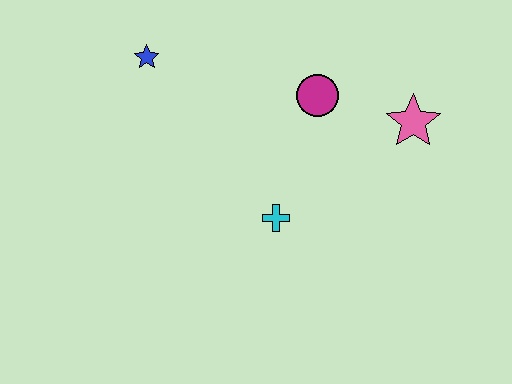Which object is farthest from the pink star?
The blue star is farthest from the pink star.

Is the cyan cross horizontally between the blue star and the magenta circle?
Yes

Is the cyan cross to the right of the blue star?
Yes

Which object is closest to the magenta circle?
The pink star is closest to the magenta circle.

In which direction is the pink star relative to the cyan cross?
The pink star is to the right of the cyan cross.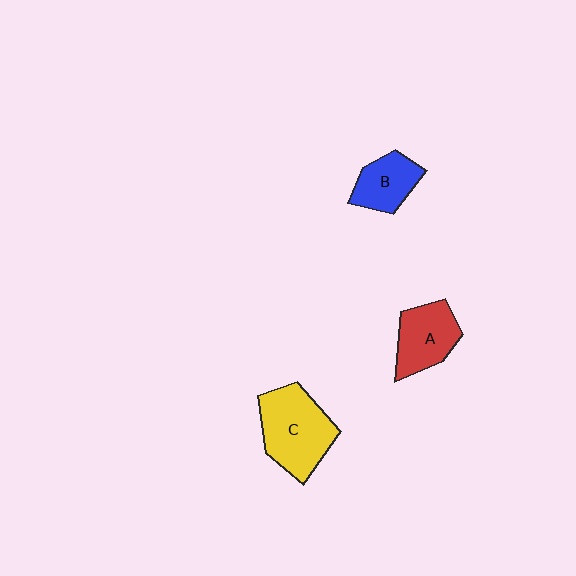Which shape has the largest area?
Shape C (yellow).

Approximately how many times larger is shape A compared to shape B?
Approximately 1.2 times.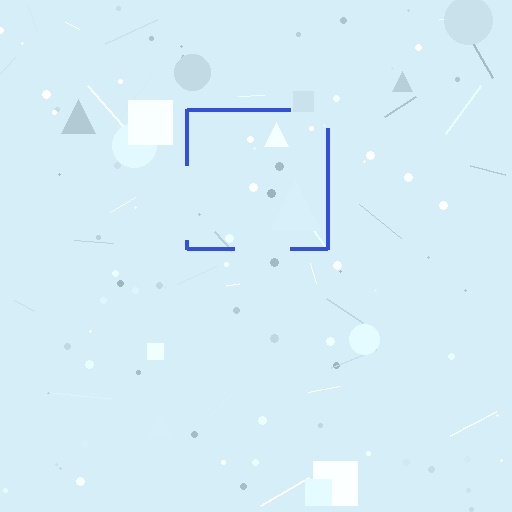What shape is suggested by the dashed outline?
The dashed outline suggests a square.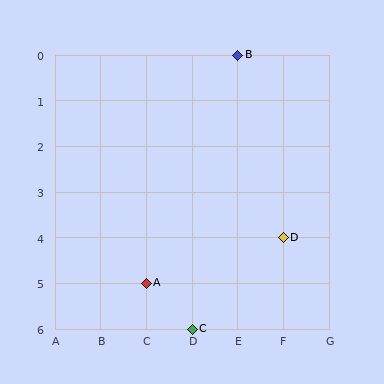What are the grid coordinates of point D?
Point D is at grid coordinates (F, 4).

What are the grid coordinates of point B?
Point B is at grid coordinates (E, 0).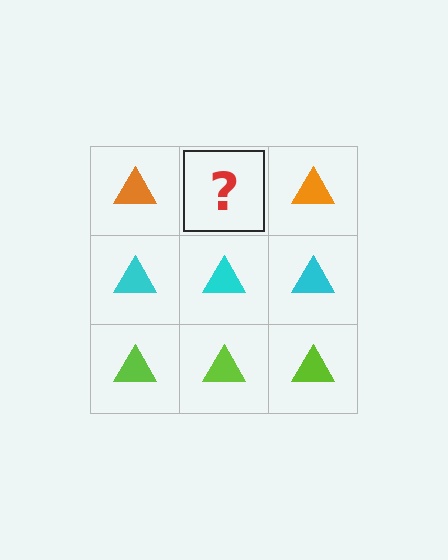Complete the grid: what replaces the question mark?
The question mark should be replaced with an orange triangle.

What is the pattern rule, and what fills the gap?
The rule is that each row has a consistent color. The gap should be filled with an orange triangle.